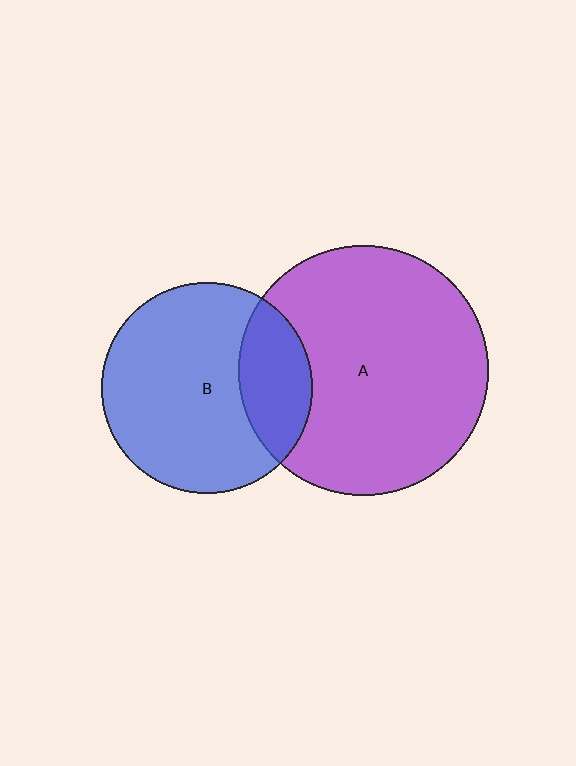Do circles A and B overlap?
Yes.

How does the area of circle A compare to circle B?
Approximately 1.4 times.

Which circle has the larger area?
Circle A (purple).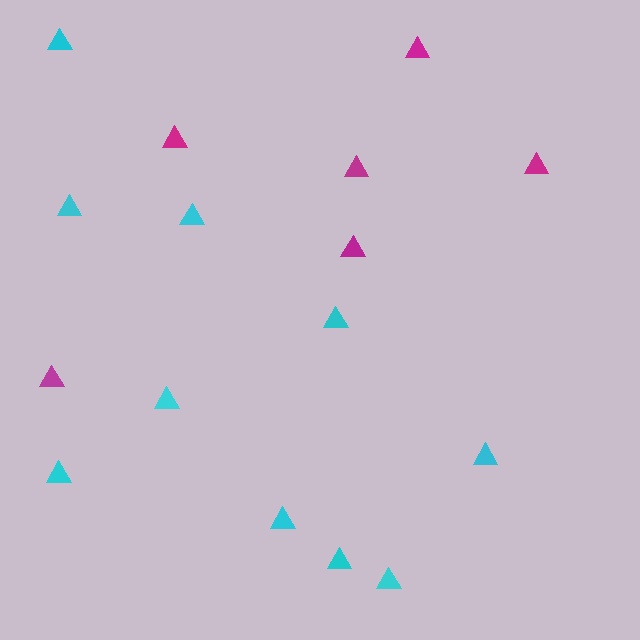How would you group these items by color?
There are 2 groups: one group of magenta triangles (6) and one group of cyan triangles (10).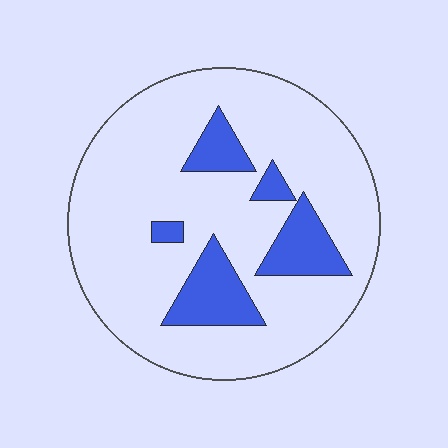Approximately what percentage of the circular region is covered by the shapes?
Approximately 20%.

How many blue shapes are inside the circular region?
5.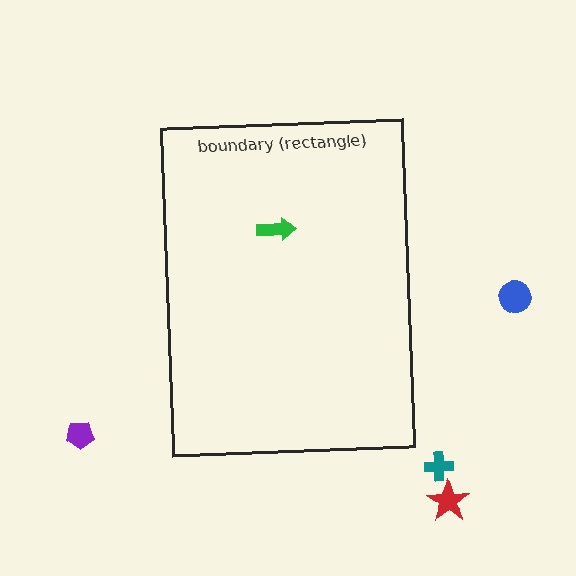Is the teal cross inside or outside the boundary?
Outside.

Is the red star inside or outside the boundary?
Outside.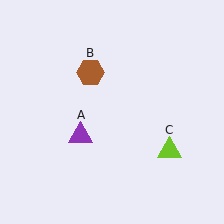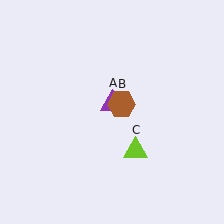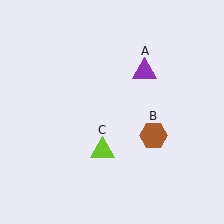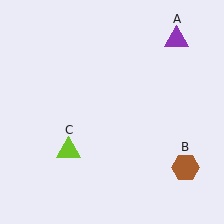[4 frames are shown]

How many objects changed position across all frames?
3 objects changed position: purple triangle (object A), brown hexagon (object B), lime triangle (object C).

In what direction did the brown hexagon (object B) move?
The brown hexagon (object B) moved down and to the right.